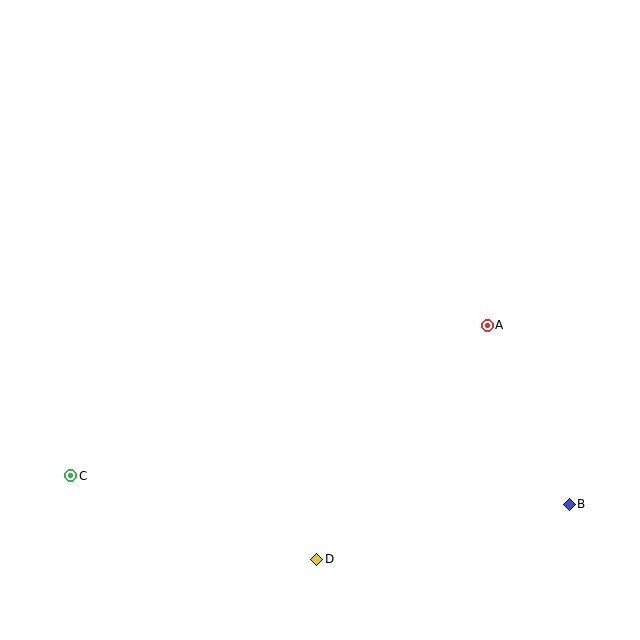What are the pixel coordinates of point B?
Point B is at (569, 504).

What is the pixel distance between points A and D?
The distance between A and D is 290 pixels.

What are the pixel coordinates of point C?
Point C is at (71, 476).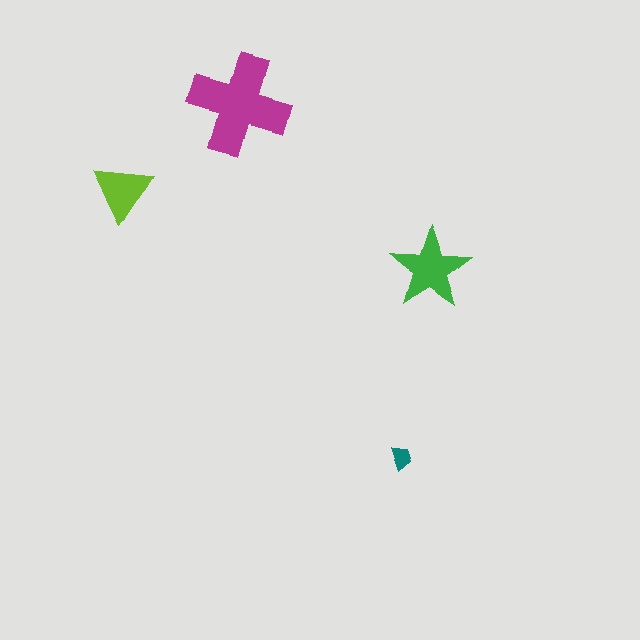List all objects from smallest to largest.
The teal trapezoid, the lime triangle, the green star, the magenta cross.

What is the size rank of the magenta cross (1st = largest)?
1st.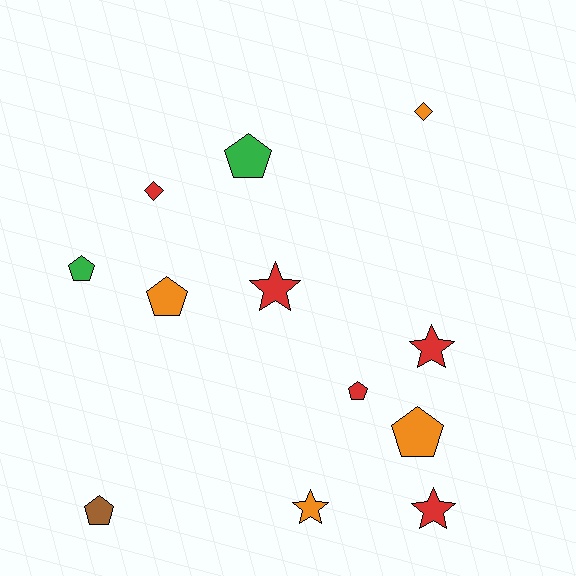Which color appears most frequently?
Red, with 5 objects.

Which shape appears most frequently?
Pentagon, with 6 objects.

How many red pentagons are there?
There is 1 red pentagon.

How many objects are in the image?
There are 12 objects.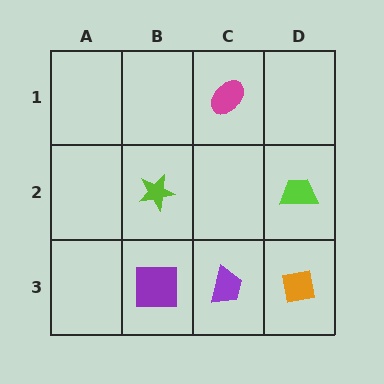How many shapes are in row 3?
3 shapes.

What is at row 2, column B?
A lime star.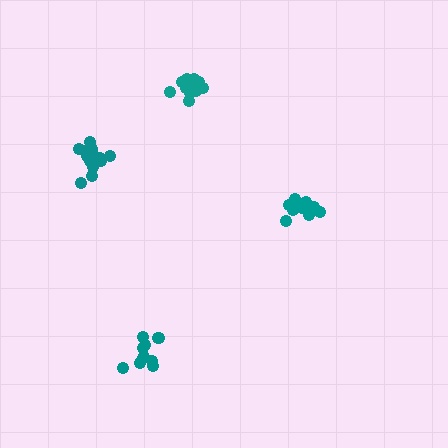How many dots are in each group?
Group 1: 13 dots, Group 2: 14 dots, Group 3: 15 dots, Group 4: 10 dots (52 total).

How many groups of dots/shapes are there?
There are 4 groups.